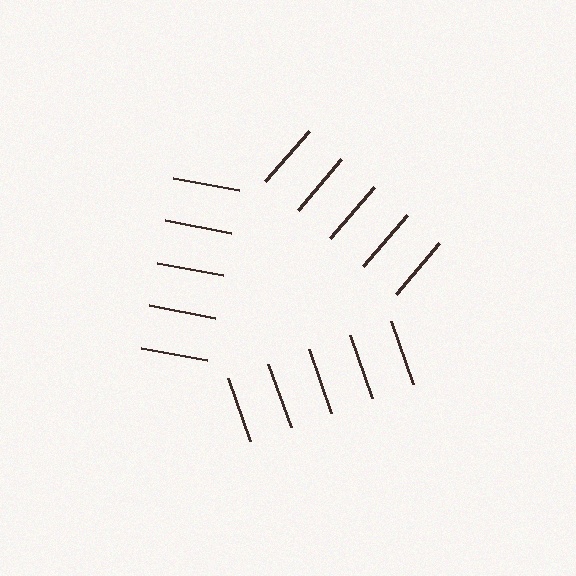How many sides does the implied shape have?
3 sides — the line-ends trace a triangle.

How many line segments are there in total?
15 — 5 along each of the 3 edges.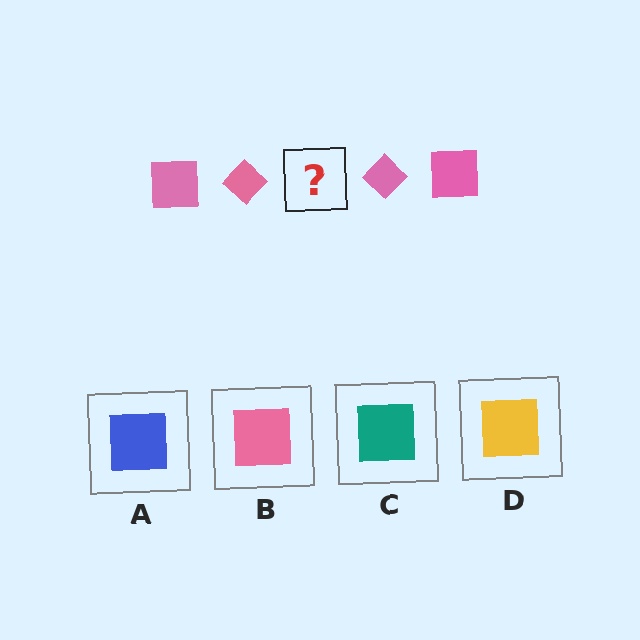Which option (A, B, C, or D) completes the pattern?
B.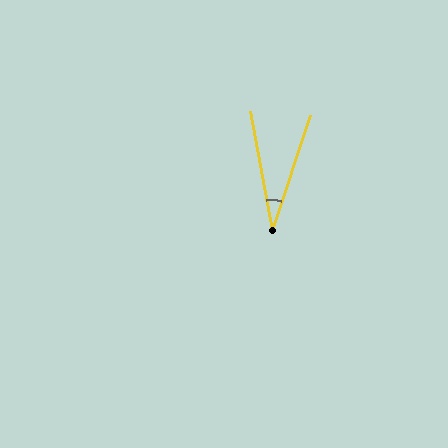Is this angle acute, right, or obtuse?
It is acute.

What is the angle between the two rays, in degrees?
Approximately 29 degrees.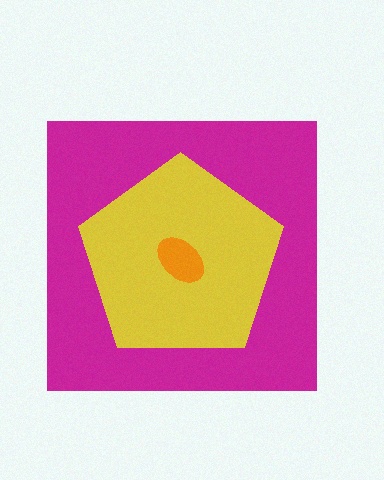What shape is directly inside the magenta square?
The yellow pentagon.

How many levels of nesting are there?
3.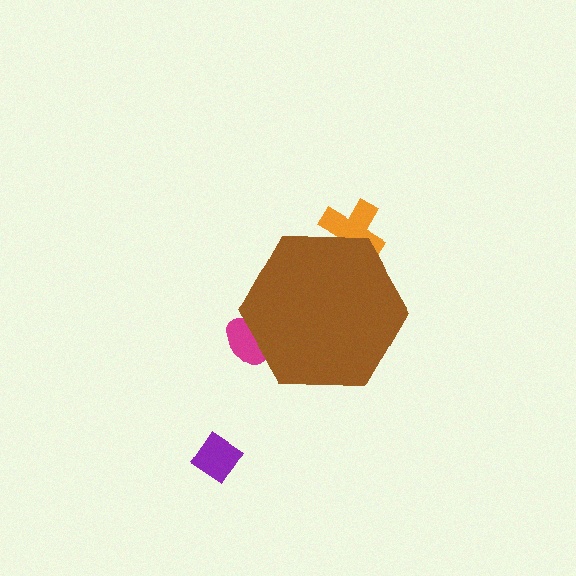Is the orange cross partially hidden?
Yes, the orange cross is partially hidden behind the brown hexagon.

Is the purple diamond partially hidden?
No, the purple diamond is fully visible.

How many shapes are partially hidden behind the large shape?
2 shapes are partially hidden.